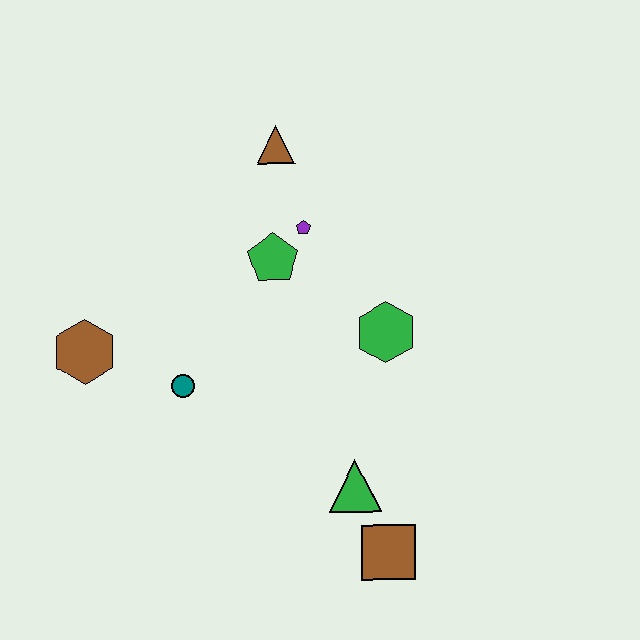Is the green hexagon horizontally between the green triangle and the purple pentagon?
No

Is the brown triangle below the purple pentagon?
No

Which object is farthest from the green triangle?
The brown triangle is farthest from the green triangle.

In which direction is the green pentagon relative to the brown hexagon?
The green pentagon is to the right of the brown hexagon.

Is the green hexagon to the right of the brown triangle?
Yes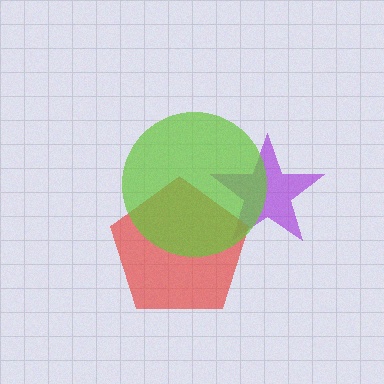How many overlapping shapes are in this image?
There are 3 overlapping shapes in the image.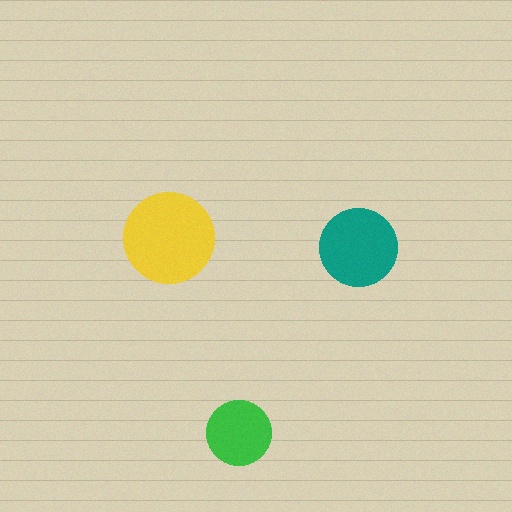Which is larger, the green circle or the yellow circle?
The yellow one.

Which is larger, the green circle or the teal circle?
The teal one.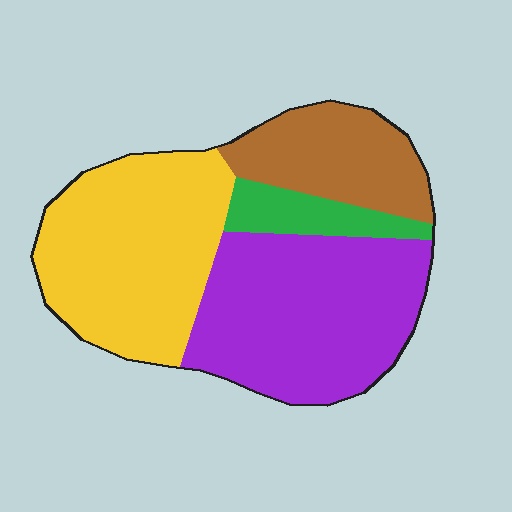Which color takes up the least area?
Green, at roughly 10%.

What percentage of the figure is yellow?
Yellow covers around 35% of the figure.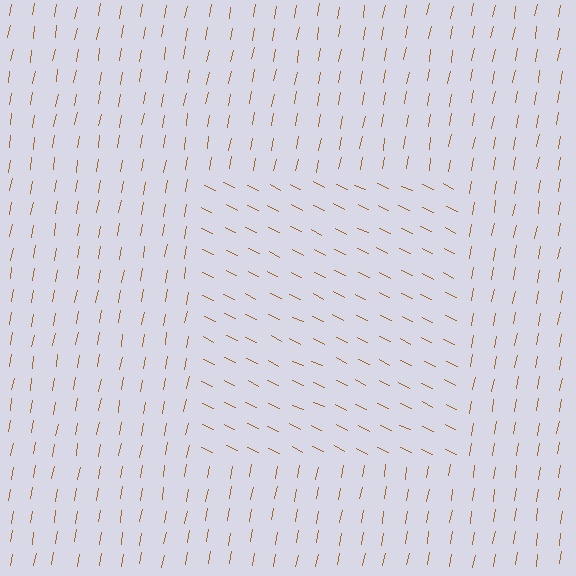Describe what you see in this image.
The image is filled with small brown line segments. A rectangle region in the image has lines oriented differently from the surrounding lines, creating a visible texture boundary.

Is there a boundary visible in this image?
Yes, there is a texture boundary formed by a change in line orientation.